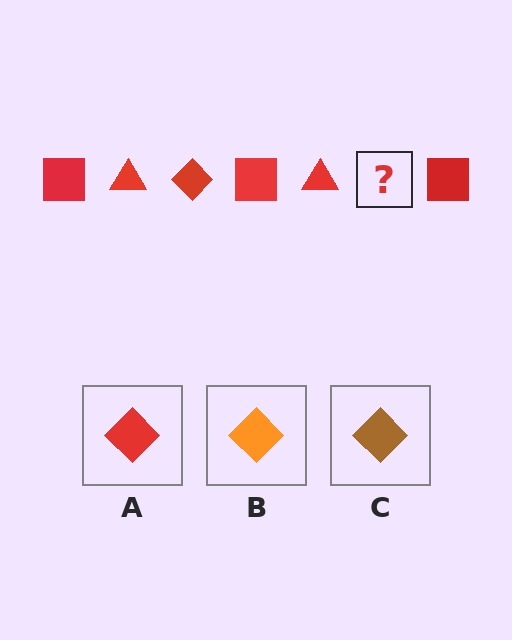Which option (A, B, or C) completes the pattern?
A.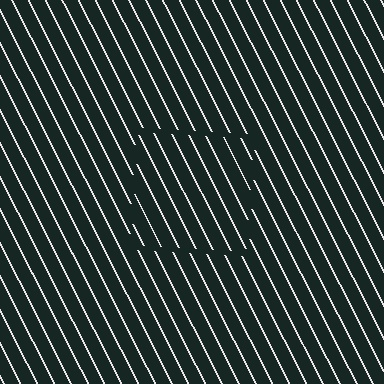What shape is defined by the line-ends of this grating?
An illusory square. The interior of the shape contains the same grating, shifted by half a period — the contour is defined by the phase discontinuity where line-ends from the inner and outer gratings abut.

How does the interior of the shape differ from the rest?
The interior of the shape contains the same grating, shifted by half a period — the contour is defined by the phase discontinuity where line-ends from the inner and outer gratings abut.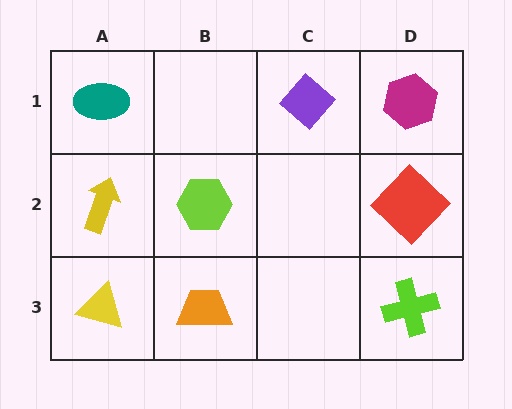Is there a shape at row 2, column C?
No, that cell is empty.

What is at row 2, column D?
A red diamond.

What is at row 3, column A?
A yellow triangle.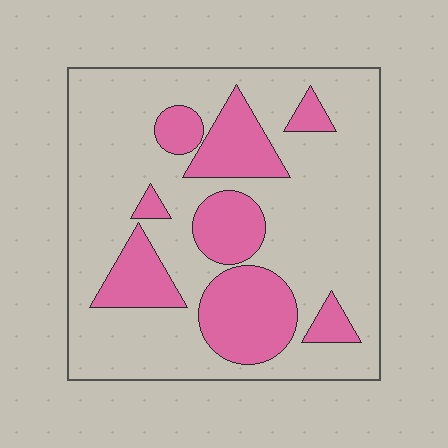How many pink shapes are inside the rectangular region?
8.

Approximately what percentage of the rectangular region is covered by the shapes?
Approximately 30%.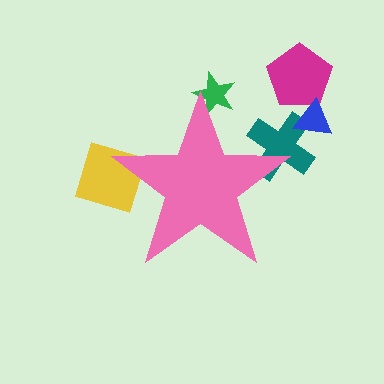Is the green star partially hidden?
Yes, the green star is partially hidden behind the pink star.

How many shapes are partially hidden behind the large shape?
3 shapes are partially hidden.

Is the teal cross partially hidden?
Yes, the teal cross is partially hidden behind the pink star.